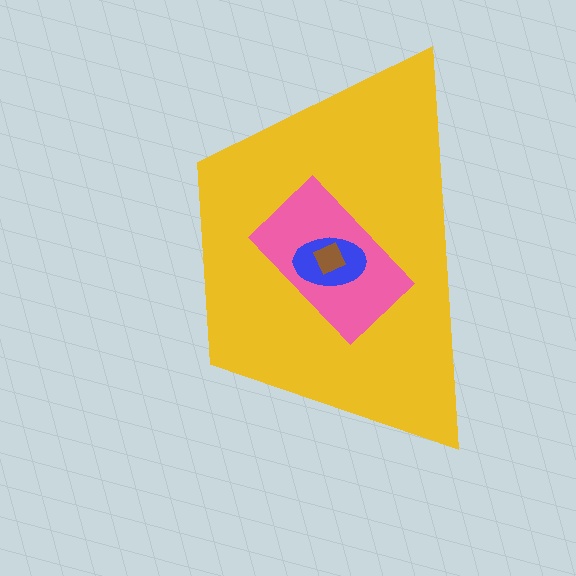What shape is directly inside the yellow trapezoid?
The pink rectangle.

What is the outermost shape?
The yellow trapezoid.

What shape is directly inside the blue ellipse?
The brown diamond.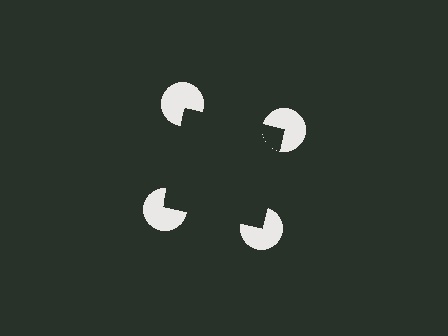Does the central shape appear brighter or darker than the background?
It typically appears slightly darker than the background, even though no actual brightness change is drawn.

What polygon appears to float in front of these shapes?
An illusory square — its edges are inferred from the aligned wedge cuts in the pac-man discs, not physically drawn.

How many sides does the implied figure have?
4 sides.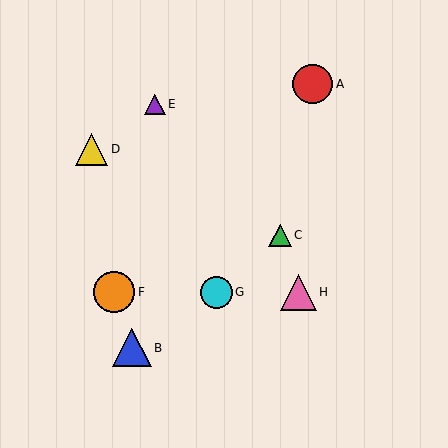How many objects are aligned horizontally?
3 objects (F, G, H) are aligned horizontally.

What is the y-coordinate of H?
Object H is at y≈292.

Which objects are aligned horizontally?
Objects F, G, H are aligned horizontally.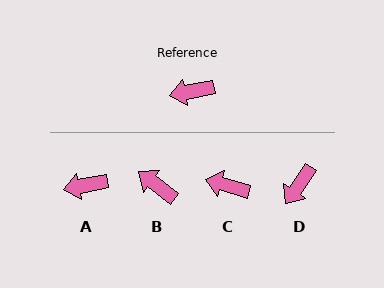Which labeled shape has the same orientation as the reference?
A.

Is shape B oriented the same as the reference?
No, it is off by about 47 degrees.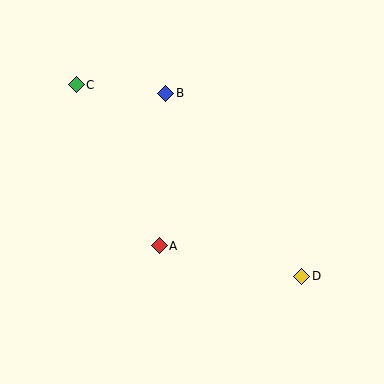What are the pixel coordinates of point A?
Point A is at (159, 246).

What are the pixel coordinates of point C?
Point C is at (76, 85).